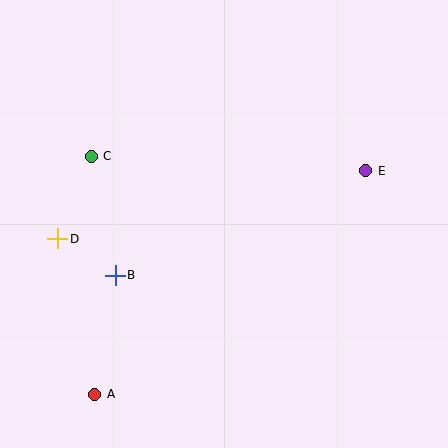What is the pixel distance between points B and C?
The distance between B and C is 121 pixels.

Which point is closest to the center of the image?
Point B at (115, 275) is closest to the center.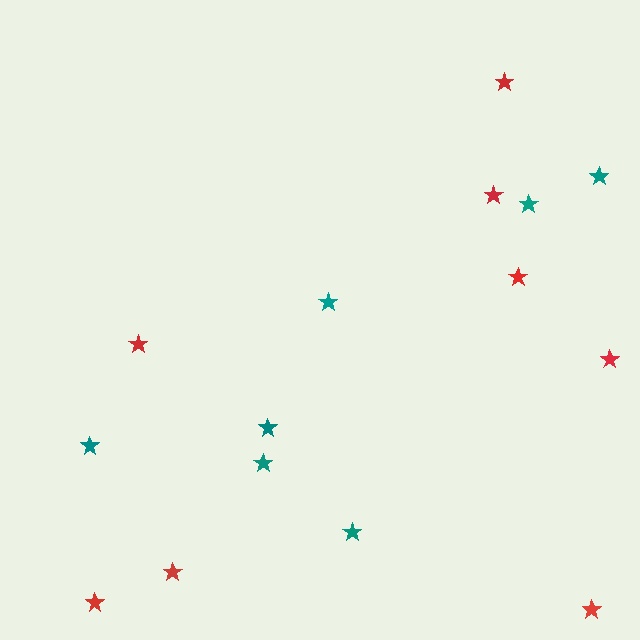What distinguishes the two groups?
There are 2 groups: one group of teal stars (7) and one group of red stars (8).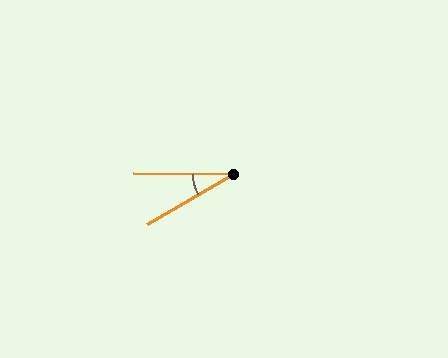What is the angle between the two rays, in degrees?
Approximately 31 degrees.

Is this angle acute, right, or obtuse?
It is acute.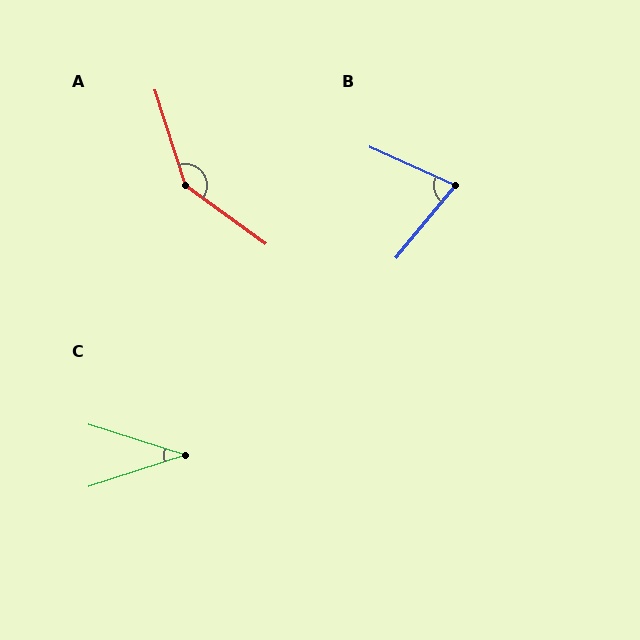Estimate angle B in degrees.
Approximately 75 degrees.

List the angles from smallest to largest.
C (36°), B (75°), A (144°).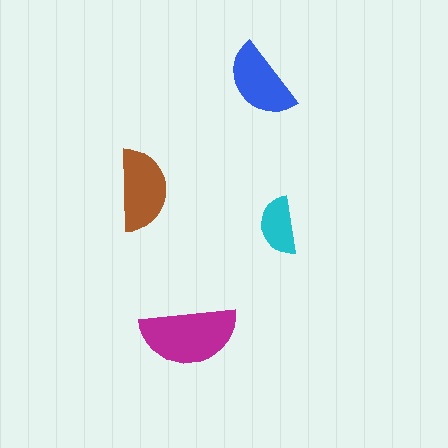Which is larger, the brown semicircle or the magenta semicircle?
The magenta one.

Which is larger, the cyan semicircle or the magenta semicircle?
The magenta one.